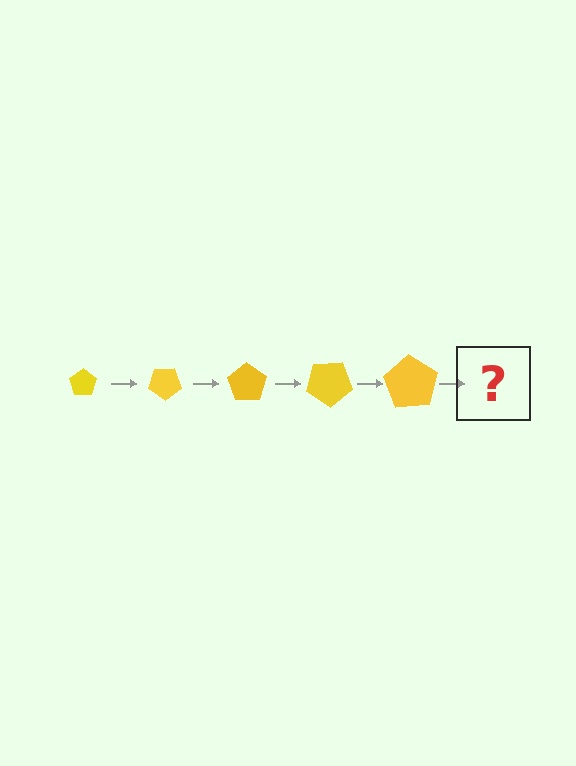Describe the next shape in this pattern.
It should be a pentagon, larger than the previous one and rotated 175 degrees from the start.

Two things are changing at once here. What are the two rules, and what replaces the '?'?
The two rules are that the pentagon grows larger each step and it rotates 35 degrees each step. The '?' should be a pentagon, larger than the previous one and rotated 175 degrees from the start.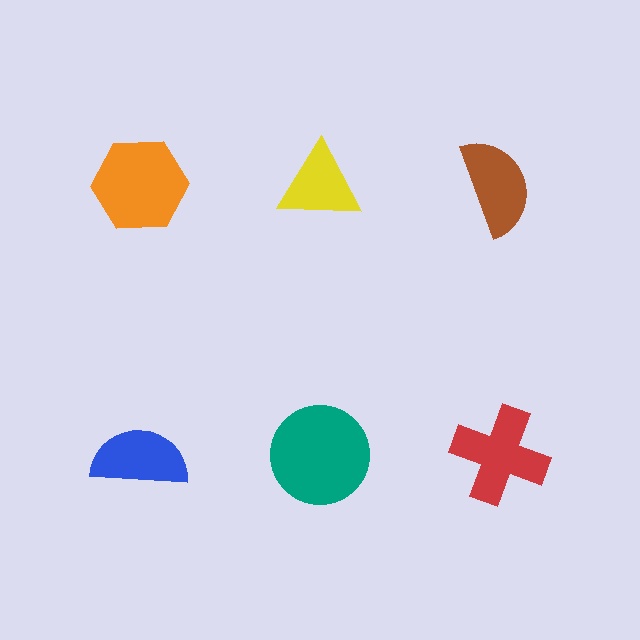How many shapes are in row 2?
3 shapes.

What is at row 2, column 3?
A red cross.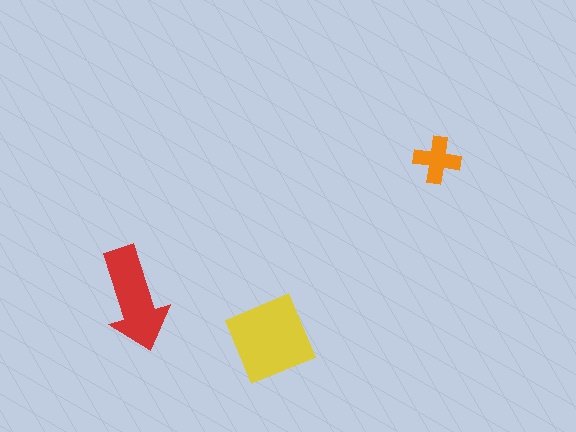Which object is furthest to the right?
The orange cross is rightmost.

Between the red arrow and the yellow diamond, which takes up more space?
The yellow diamond.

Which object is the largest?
The yellow diamond.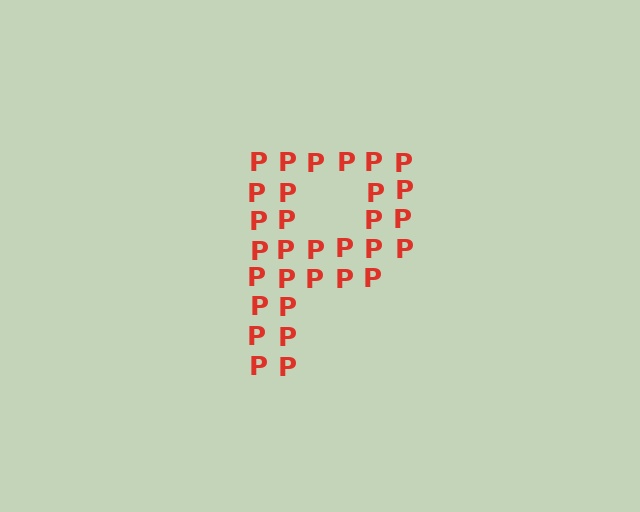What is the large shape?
The large shape is the letter P.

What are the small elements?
The small elements are letter P's.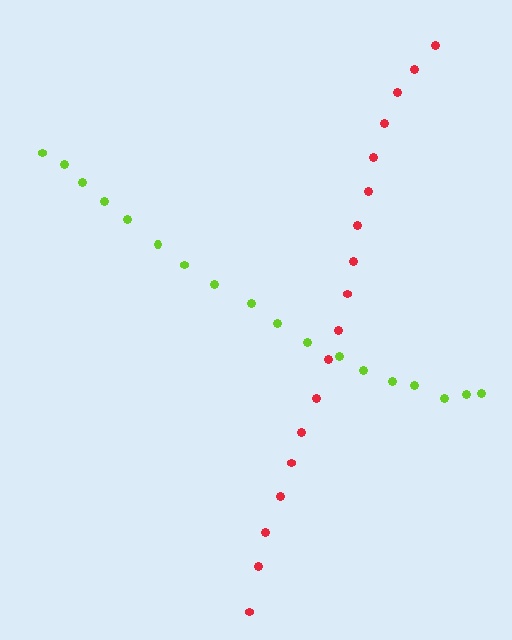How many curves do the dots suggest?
There are 2 distinct paths.